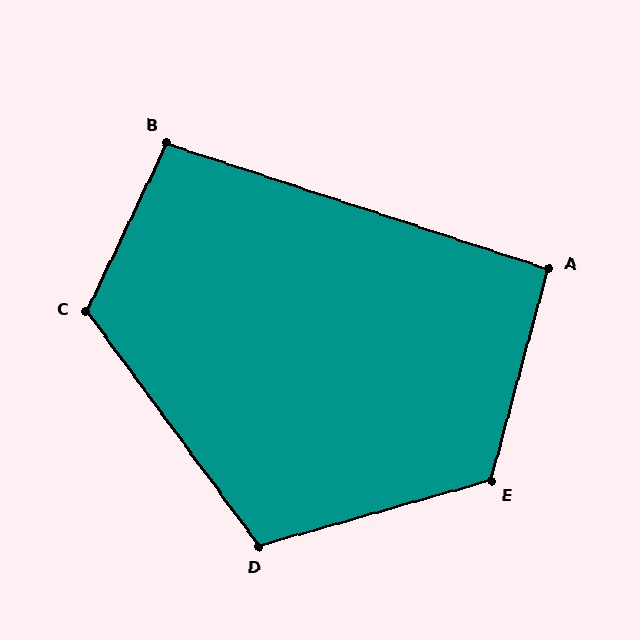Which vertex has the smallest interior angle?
A, at approximately 93 degrees.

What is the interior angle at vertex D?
Approximately 111 degrees (obtuse).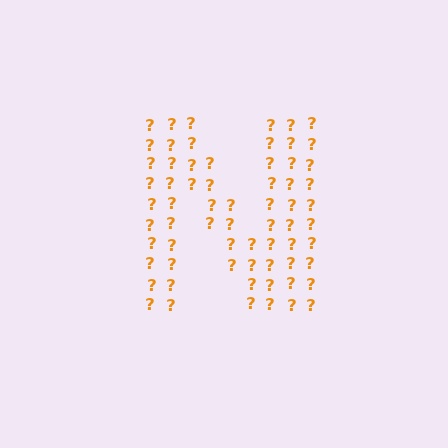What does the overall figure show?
The overall figure shows the letter N.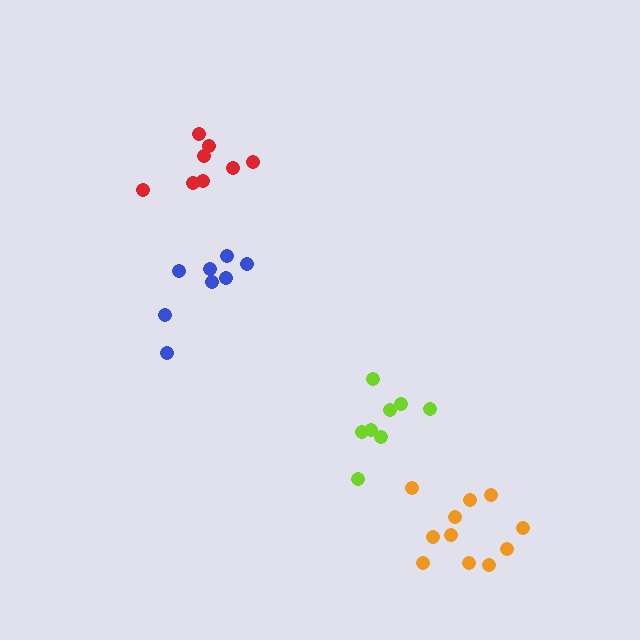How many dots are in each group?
Group 1: 8 dots, Group 2: 8 dots, Group 3: 8 dots, Group 4: 11 dots (35 total).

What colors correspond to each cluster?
The clusters are colored: lime, red, blue, orange.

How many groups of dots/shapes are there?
There are 4 groups.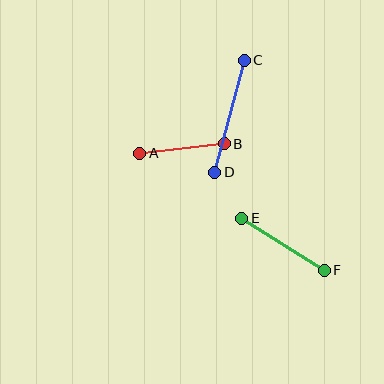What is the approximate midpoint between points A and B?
The midpoint is at approximately (182, 148) pixels.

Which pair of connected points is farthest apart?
Points C and D are farthest apart.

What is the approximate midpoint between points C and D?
The midpoint is at approximately (230, 116) pixels.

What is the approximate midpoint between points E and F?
The midpoint is at approximately (283, 244) pixels.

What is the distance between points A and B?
The distance is approximately 85 pixels.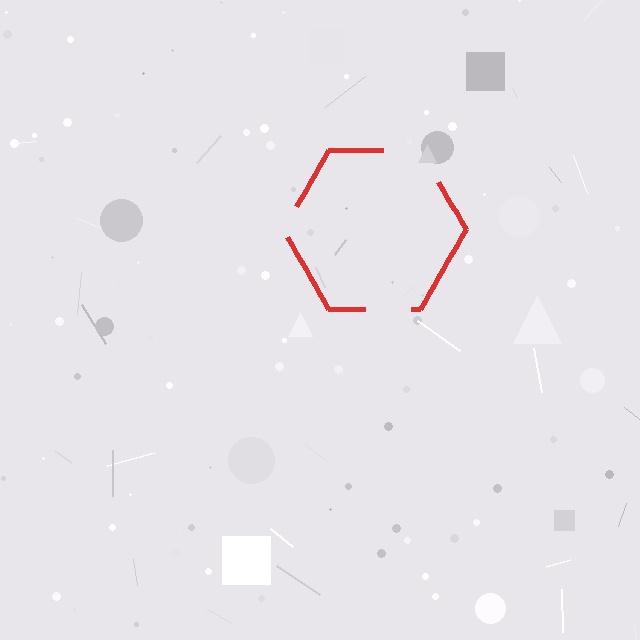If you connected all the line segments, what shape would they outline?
They would outline a hexagon.